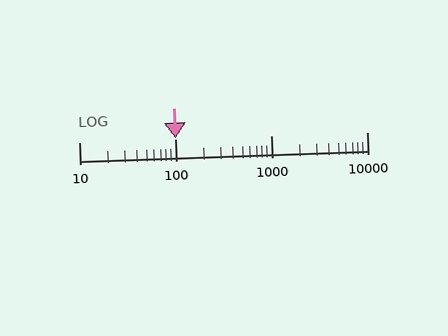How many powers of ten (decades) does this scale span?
The scale spans 3 decades, from 10 to 10000.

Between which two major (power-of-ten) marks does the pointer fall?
The pointer is between 100 and 1000.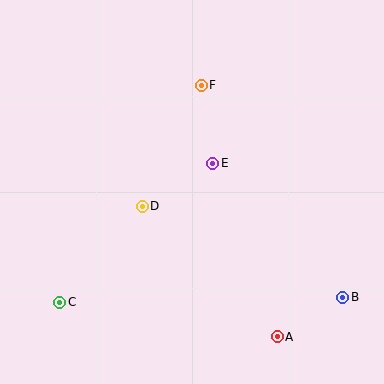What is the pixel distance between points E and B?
The distance between E and B is 187 pixels.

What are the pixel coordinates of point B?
Point B is at (343, 297).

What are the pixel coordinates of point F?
Point F is at (201, 85).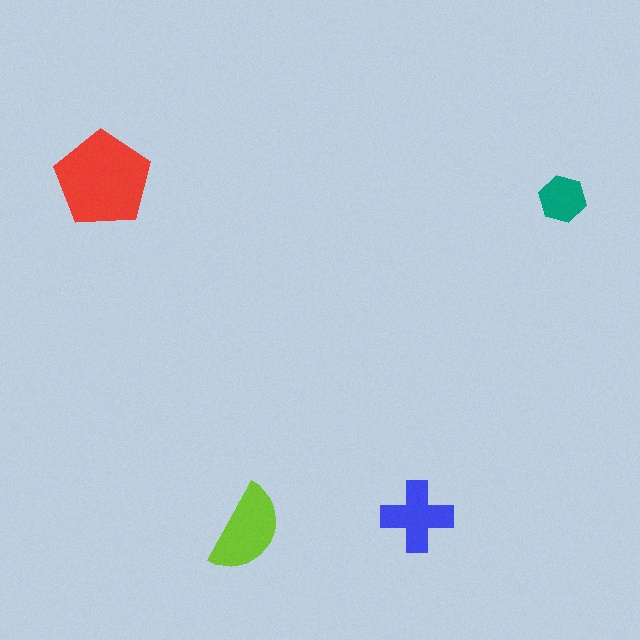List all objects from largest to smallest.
The red pentagon, the lime semicircle, the blue cross, the teal hexagon.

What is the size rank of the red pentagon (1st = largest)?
1st.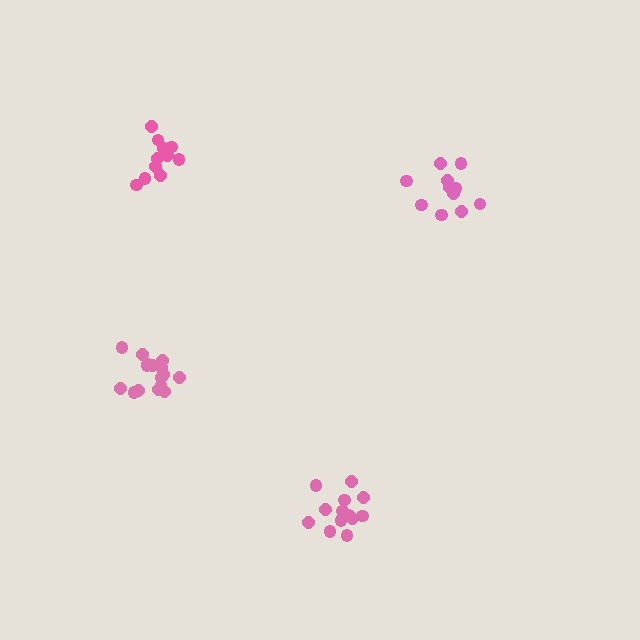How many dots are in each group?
Group 1: 11 dots, Group 2: 11 dots, Group 3: 16 dots, Group 4: 13 dots (51 total).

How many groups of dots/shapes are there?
There are 4 groups.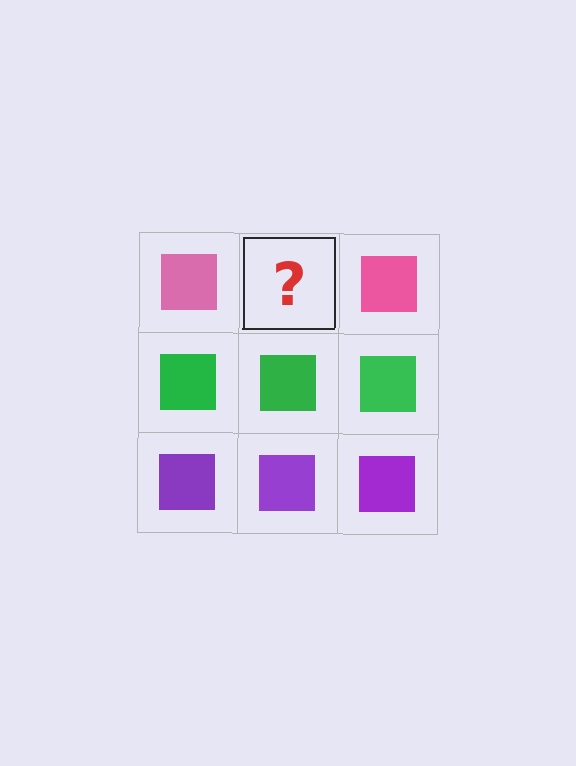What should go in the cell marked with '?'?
The missing cell should contain a pink square.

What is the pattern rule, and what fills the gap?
The rule is that each row has a consistent color. The gap should be filled with a pink square.